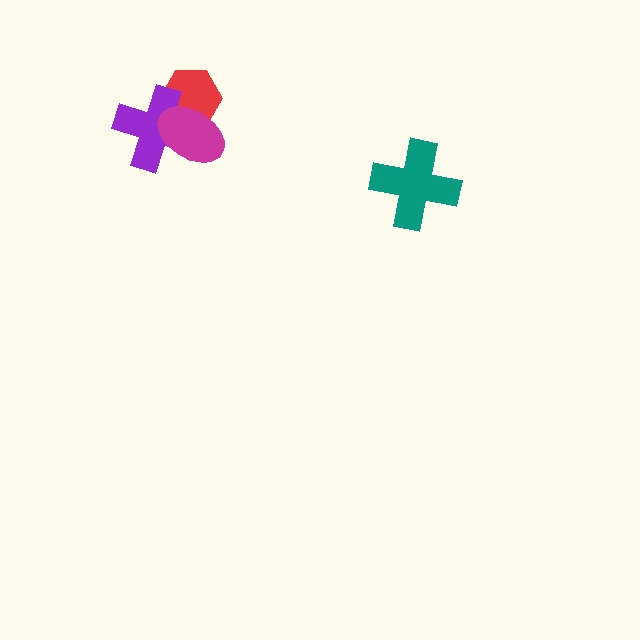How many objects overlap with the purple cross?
2 objects overlap with the purple cross.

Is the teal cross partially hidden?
No, no other shape covers it.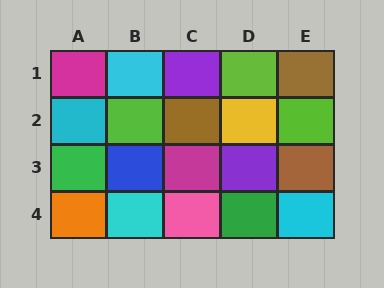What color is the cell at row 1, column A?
Magenta.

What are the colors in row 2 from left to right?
Cyan, lime, brown, yellow, lime.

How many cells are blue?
1 cell is blue.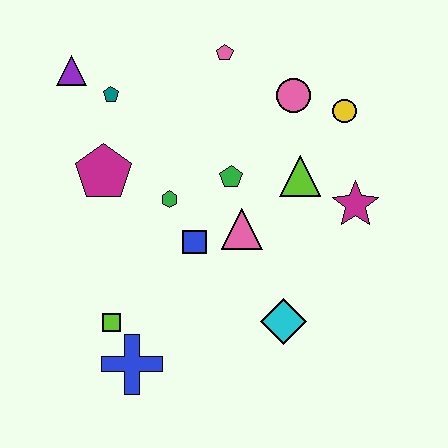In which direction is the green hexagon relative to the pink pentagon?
The green hexagon is below the pink pentagon.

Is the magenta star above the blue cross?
Yes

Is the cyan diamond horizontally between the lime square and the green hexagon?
No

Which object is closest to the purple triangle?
The teal pentagon is closest to the purple triangle.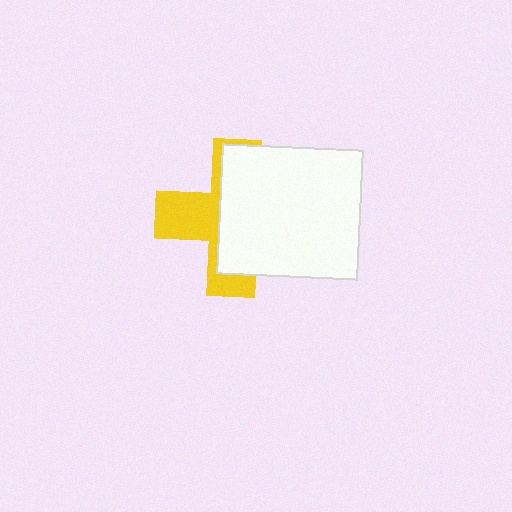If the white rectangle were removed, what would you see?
You would see the complete yellow cross.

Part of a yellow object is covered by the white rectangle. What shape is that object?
It is a cross.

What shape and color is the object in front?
The object in front is a white rectangle.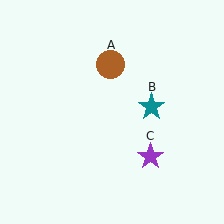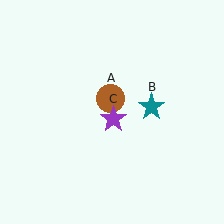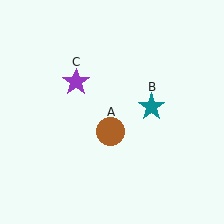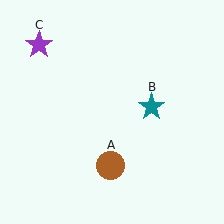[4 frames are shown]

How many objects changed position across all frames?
2 objects changed position: brown circle (object A), purple star (object C).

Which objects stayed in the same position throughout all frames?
Teal star (object B) remained stationary.